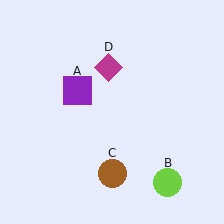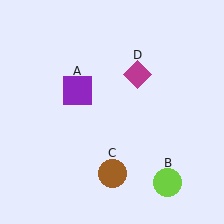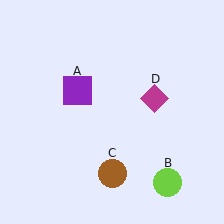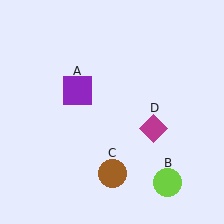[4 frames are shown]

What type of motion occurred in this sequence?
The magenta diamond (object D) rotated clockwise around the center of the scene.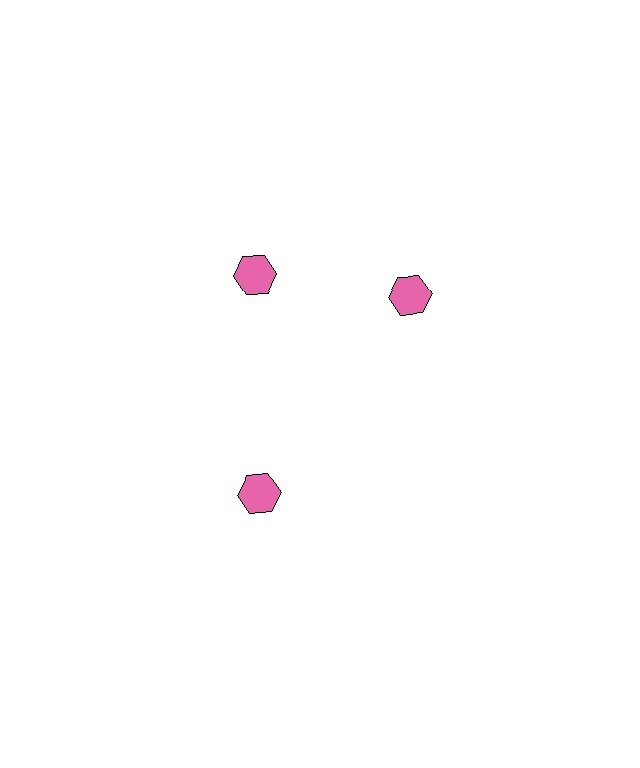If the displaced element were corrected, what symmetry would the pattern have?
It would have 3-fold rotational symmetry — the pattern would map onto itself every 120 degrees.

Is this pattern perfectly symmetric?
No. The 3 pink hexagons are arranged in a ring, but one element near the 3 o'clock position is rotated out of alignment along the ring, breaking the 3-fold rotational symmetry.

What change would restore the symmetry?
The symmetry would be restored by rotating it back into even spacing with its neighbors so that all 3 hexagons sit at equal angles and equal distance from the center.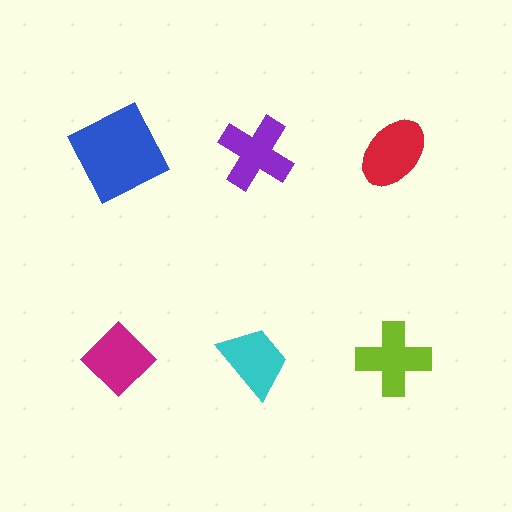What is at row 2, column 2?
A cyan trapezoid.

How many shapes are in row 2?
3 shapes.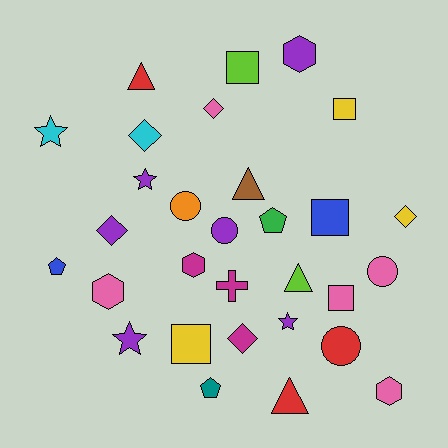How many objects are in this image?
There are 30 objects.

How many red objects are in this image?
There are 3 red objects.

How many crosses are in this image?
There is 1 cross.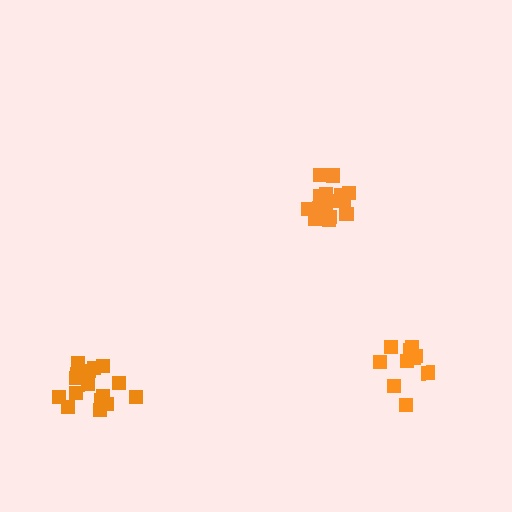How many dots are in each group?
Group 1: 17 dots, Group 2: 16 dots, Group 3: 11 dots (44 total).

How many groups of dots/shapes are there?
There are 3 groups.